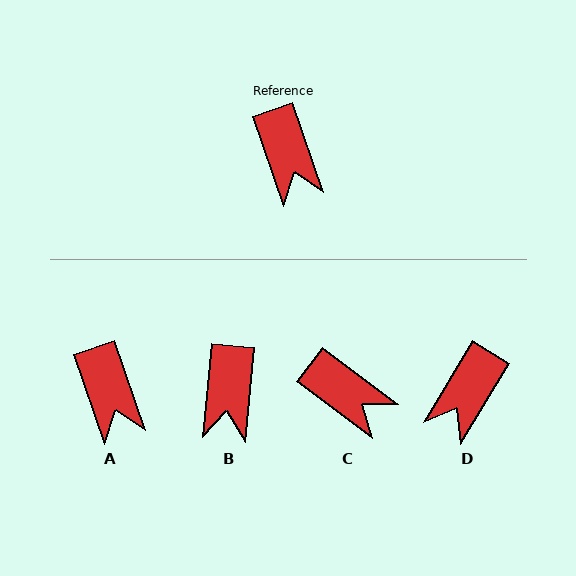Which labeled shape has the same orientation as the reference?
A.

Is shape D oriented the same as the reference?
No, it is off by about 50 degrees.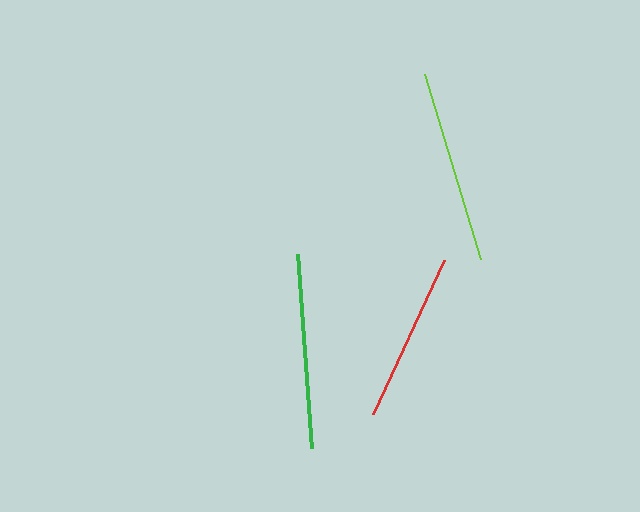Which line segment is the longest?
The green line is the longest at approximately 195 pixels.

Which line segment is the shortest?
The red line is the shortest at approximately 170 pixels.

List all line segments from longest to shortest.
From longest to shortest: green, lime, red.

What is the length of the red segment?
The red segment is approximately 170 pixels long.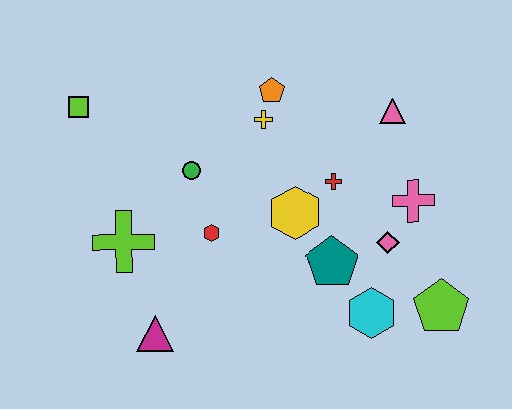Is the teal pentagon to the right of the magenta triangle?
Yes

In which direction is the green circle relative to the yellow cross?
The green circle is to the left of the yellow cross.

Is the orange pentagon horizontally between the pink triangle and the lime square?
Yes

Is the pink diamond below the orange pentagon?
Yes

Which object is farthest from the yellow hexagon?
The lime square is farthest from the yellow hexagon.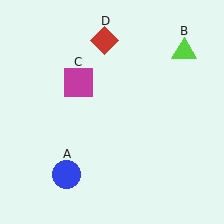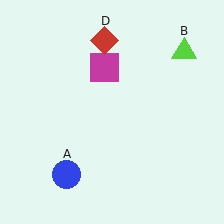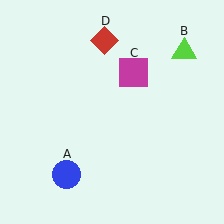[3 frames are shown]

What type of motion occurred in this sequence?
The magenta square (object C) rotated clockwise around the center of the scene.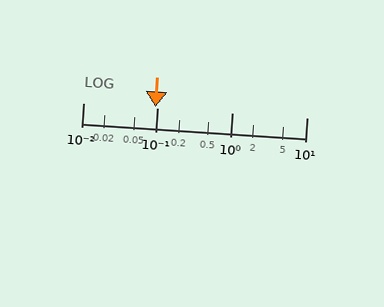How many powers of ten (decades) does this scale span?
The scale spans 3 decades, from 0.01 to 10.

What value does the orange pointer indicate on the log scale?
The pointer indicates approximately 0.093.